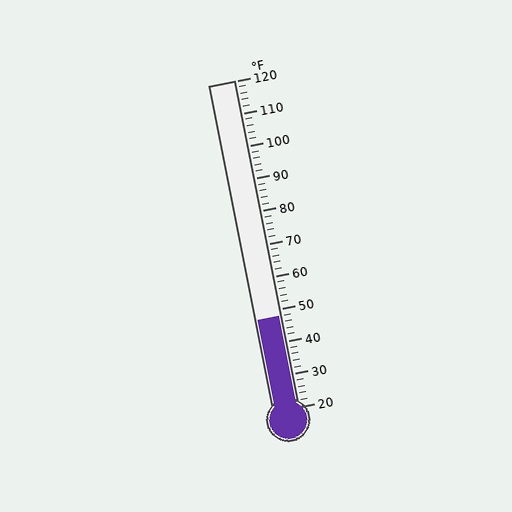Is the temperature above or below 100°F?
The temperature is below 100°F.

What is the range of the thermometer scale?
The thermometer scale ranges from 20°F to 120°F.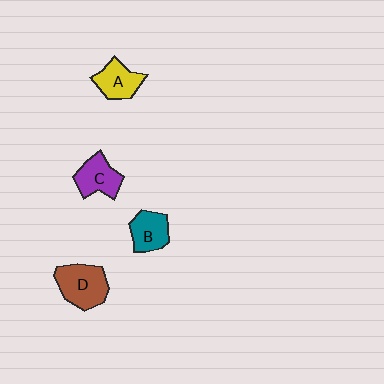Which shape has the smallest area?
Shape A (yellow).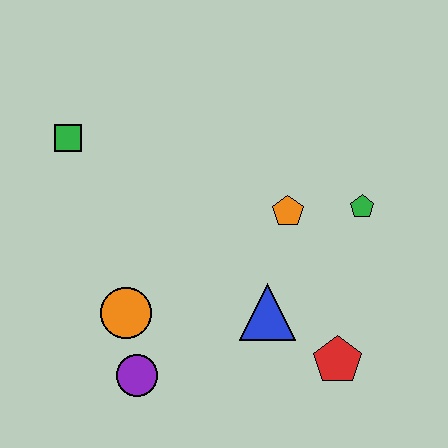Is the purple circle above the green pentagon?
No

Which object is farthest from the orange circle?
The green pentagon is farthest from the orange circle.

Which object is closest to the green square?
The orange circle is closest to the green square.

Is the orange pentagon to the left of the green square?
No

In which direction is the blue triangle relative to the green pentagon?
The blue triangle is below the green pentagon.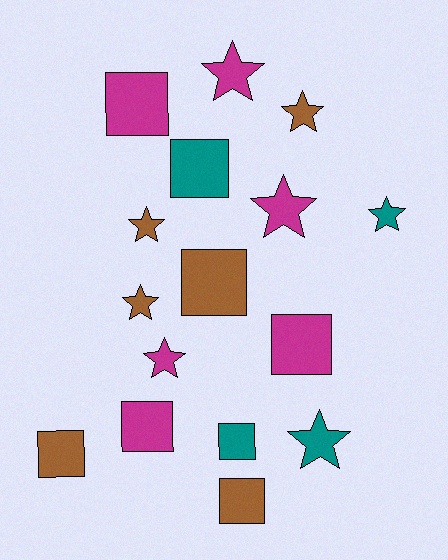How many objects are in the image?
There are 16 objects.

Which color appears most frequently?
Brown, with 6 objects.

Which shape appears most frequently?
Star, with 8 objects.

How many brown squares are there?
There are 3 brown squares.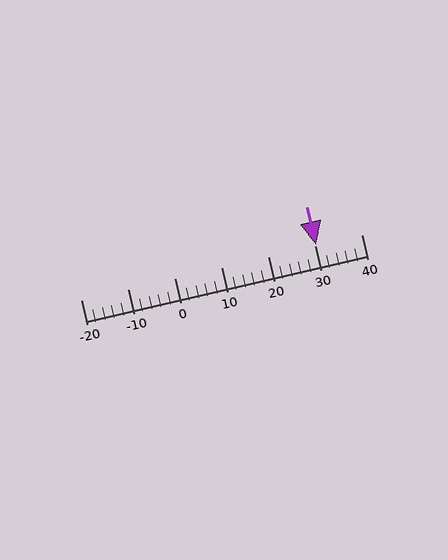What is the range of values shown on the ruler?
The ruler shows values from -20 to 40.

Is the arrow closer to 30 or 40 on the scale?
The arrow is closer to 30.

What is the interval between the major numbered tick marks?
The major tick marks are spaced 10 units apart.